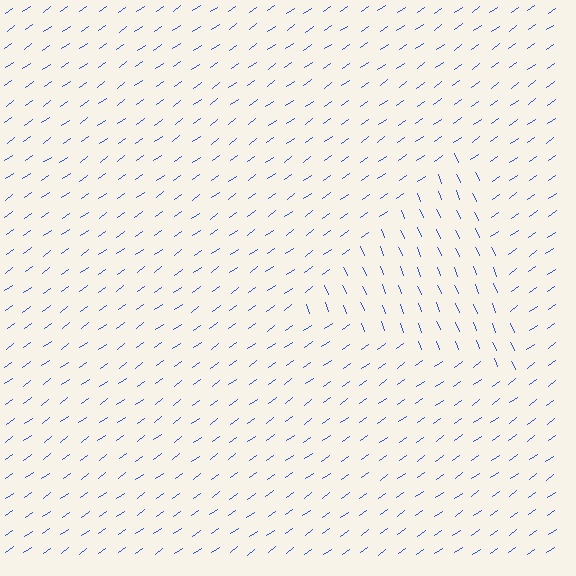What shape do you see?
I see a triangle.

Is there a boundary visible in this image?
Yes, there is a texture boundary formed by a change in line orientation.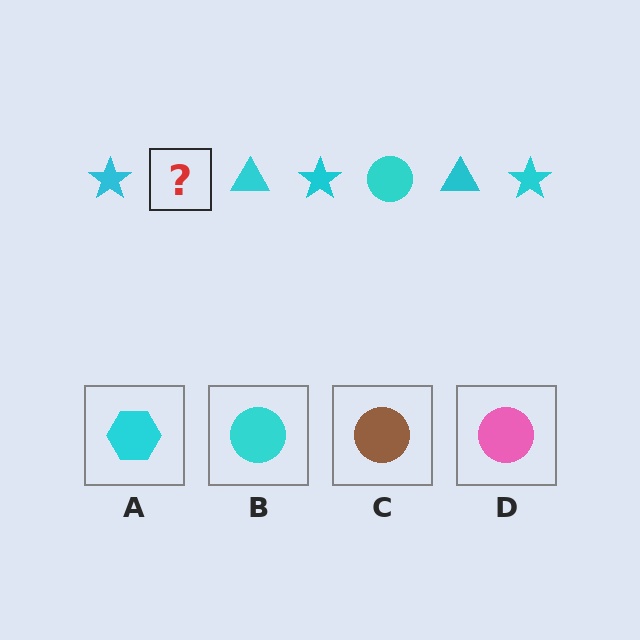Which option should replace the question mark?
Option B.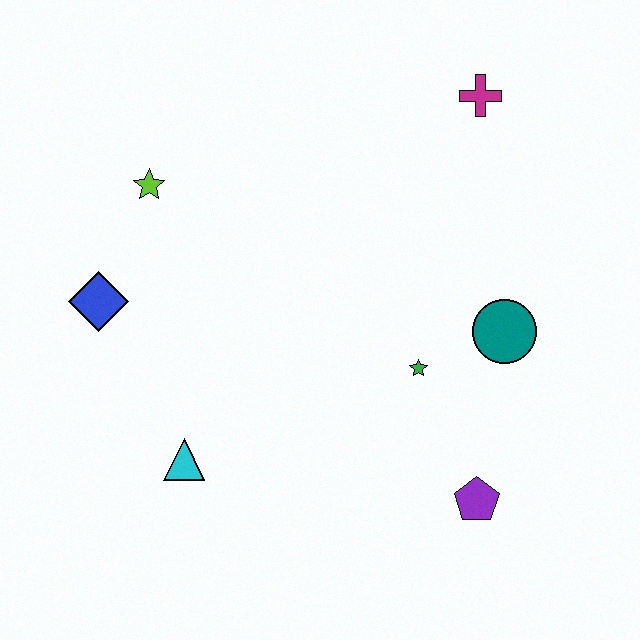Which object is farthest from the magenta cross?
The cyan triangle is farthest from the magenta cross.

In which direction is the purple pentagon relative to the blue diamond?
The purple pentagon is to the right of the blue diamond.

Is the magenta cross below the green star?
No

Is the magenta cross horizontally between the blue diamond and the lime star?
No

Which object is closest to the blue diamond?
The lime star is closest to the blue diamond.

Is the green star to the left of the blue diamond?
No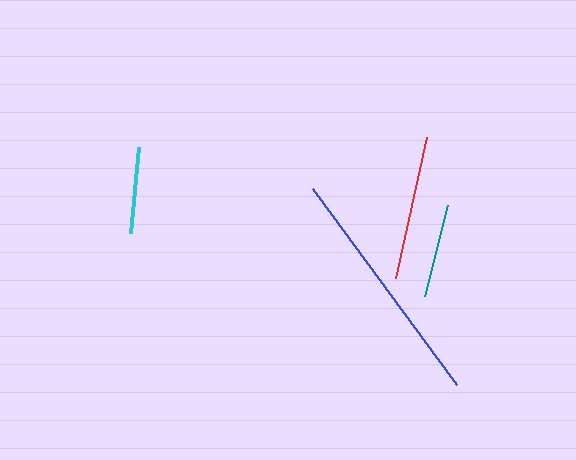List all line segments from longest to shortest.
From longest to shortest: blue, red, teal, cyan.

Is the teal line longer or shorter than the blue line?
The blue line is longer than the teal line.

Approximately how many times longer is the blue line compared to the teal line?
The blue line is approximately 2.6 times the length of the teal line.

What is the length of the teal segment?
The teal segment is approximately 93 pixels long.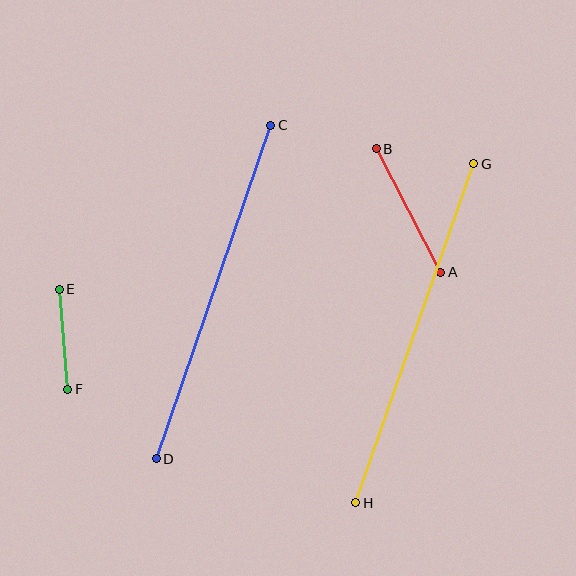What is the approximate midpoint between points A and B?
The midpoint is at approximately (409, 211) pixels.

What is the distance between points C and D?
The distance is approximately 352 pixels.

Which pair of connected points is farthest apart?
Points G and H are farthest apart.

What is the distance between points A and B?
The distance is approximately 140 pixels.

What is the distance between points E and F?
The distance is approximately 100 pixels.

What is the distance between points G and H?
The distance is approximately 359 pixels.